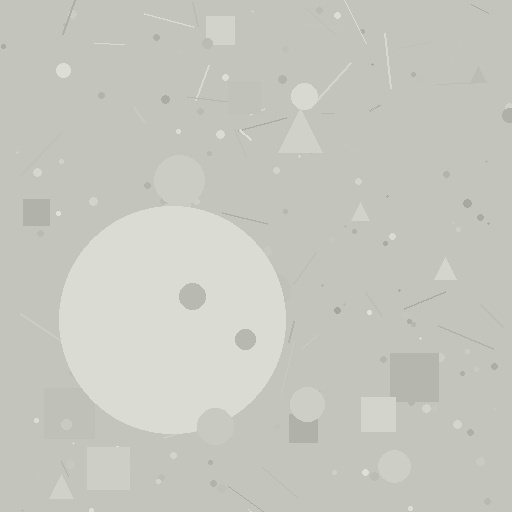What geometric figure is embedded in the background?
A circle is embedded in the background.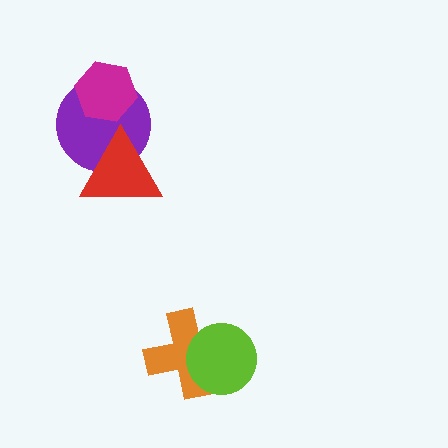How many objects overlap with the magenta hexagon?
1 object overlaps with the magenta hexagon.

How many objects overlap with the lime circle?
1 object overlaps with the lime circle.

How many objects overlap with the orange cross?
1 object overlaps with the orange cross.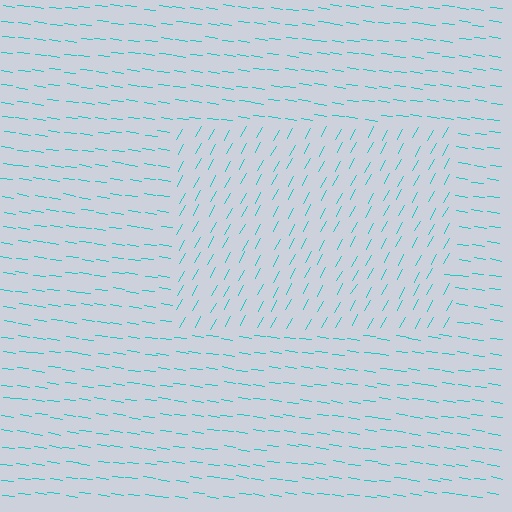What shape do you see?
I see a rectangle.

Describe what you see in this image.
The image is filled with small cyan line segments. A rectangle region in the image has lines oriented differently from the surrounding lines, creating a visible texture boundary.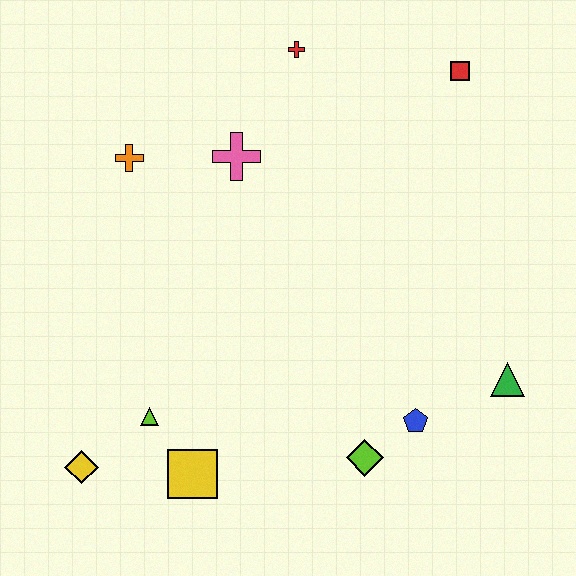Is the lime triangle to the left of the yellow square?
Yes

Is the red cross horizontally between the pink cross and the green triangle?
Yes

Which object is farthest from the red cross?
The yellow diamond is farthest from the red cross.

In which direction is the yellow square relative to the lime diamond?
The yellow square is to the left of the lime diamond.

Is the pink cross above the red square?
No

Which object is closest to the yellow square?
The lime triangle is closest to the yellow square.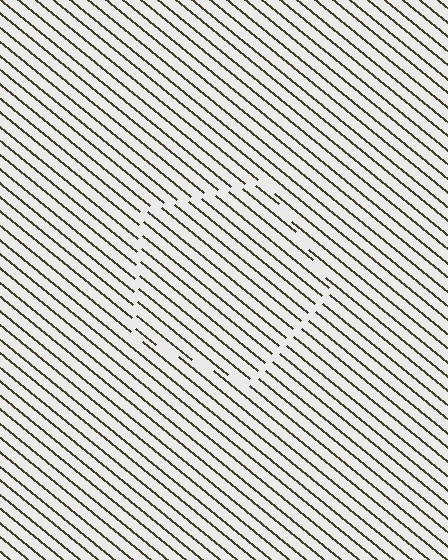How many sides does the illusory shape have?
5 sides — the line-ends trace a pentagon.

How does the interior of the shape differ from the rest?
The interior of the shape contains the same grating, shifted by half a period — the contour is defined by the phase discontinuity where line-ends from the inner and outer gratings abut.